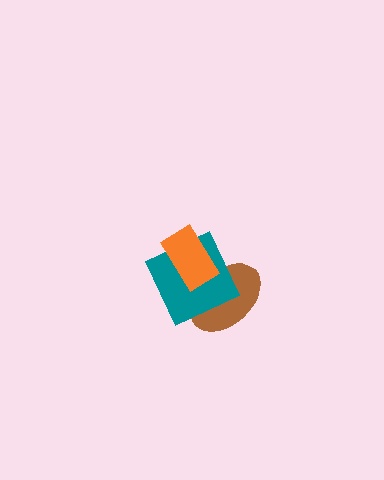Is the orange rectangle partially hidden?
No, no other shape covers it.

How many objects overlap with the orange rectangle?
2 objects overlap with the orange rectangle.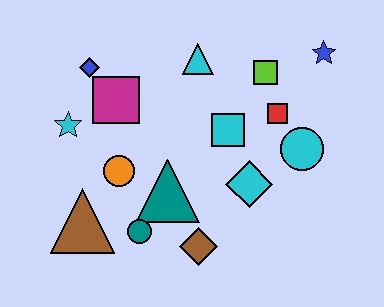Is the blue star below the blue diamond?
No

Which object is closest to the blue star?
The lime square is closest to the blue star.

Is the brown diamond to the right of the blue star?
No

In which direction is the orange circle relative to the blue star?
The orange circle is to the left of the blue star.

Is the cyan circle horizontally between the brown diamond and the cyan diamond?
No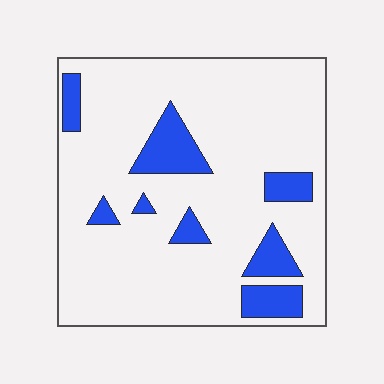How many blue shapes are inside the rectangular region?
8.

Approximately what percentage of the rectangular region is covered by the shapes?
Approximately 15%.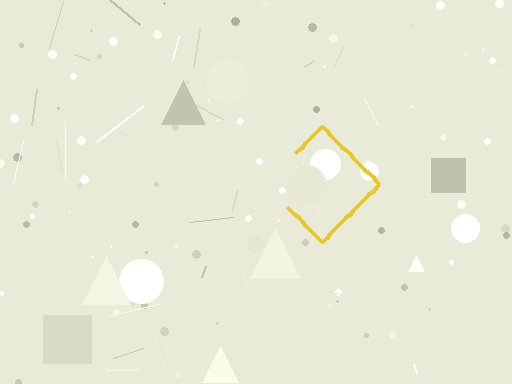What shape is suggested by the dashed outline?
The dashed outline suggests a diamond.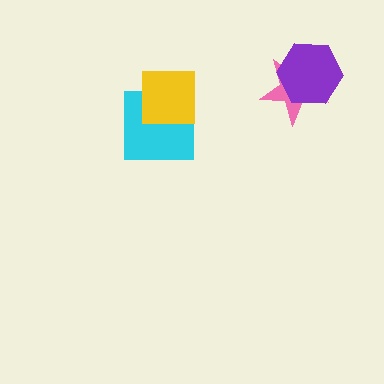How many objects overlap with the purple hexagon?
1 object overlaps with the purple hexagon.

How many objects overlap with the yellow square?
1 object overlaps with the yellow square.